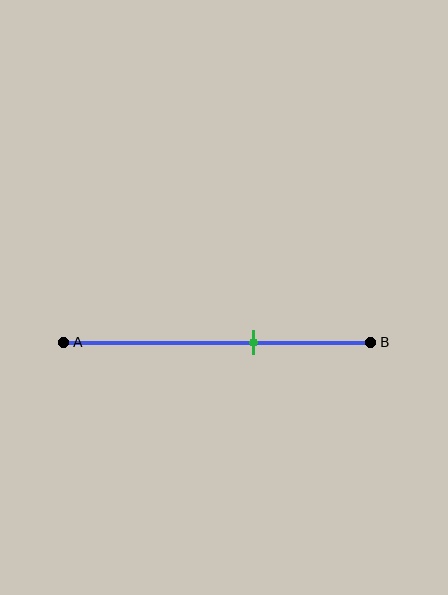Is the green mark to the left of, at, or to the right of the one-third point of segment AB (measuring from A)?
The green mark is to the right of the one-third point of segment AB.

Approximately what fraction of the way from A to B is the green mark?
The green mark is approximately 60% of the way from A to B.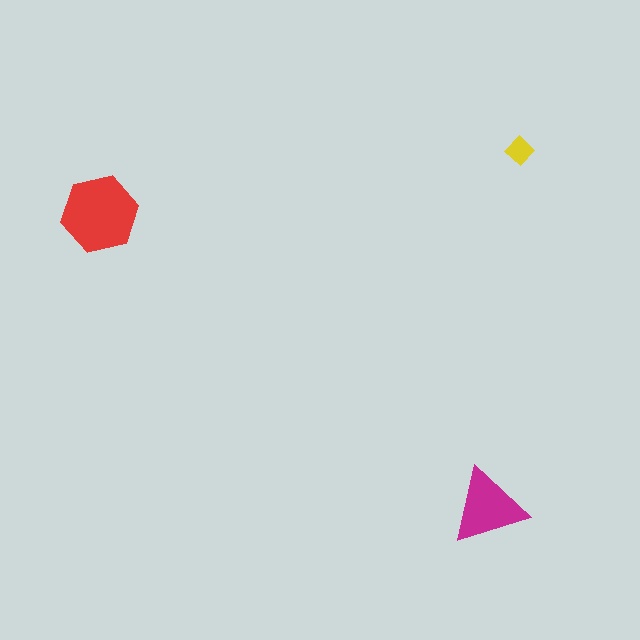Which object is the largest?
The red hexagon.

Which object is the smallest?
The yellow diamond.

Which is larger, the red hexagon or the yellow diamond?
The red hexagon.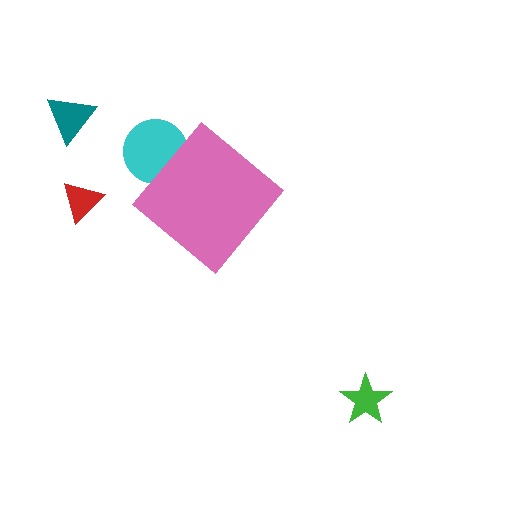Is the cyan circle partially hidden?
Yes, the cyan circle is partially hidden behind the pink diamond.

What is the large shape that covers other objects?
A pink diamond.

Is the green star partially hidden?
No, the green star is fully visible.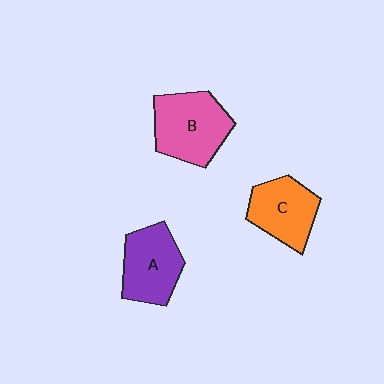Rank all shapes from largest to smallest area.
From largest to smallest: B (pink), A (purple), C (orange).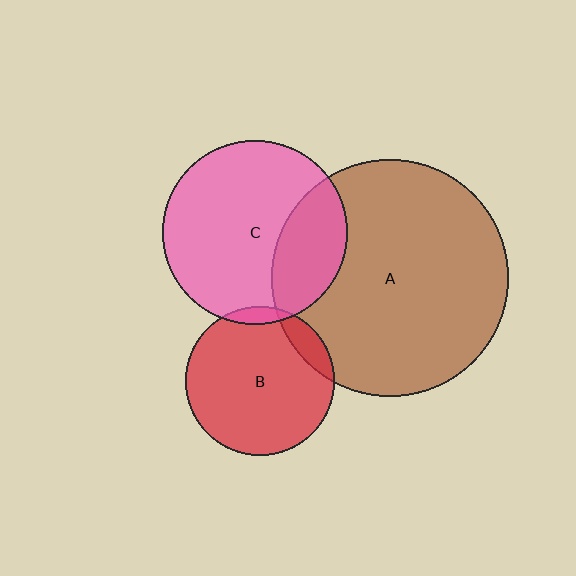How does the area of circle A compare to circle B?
Approximately 2.5 times.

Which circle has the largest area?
Circle A (brown).